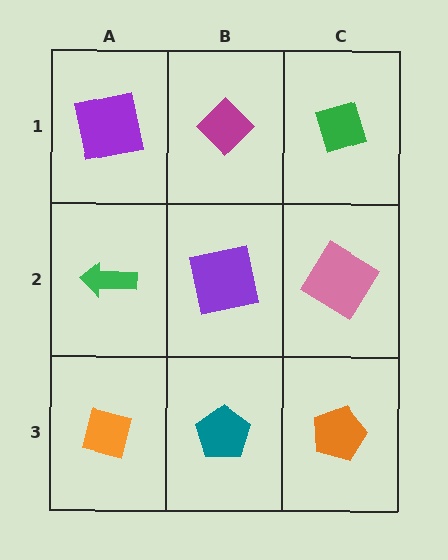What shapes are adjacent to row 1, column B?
A purple square (row 2, column B), a purple square (row 1, column A), a green diamond (row 1, column C).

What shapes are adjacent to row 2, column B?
A magenta diamond (row 1, column B), a teal pentagon (row 3, column B), a green arrow (row 2, column A), a pink diamond (row 2, column C).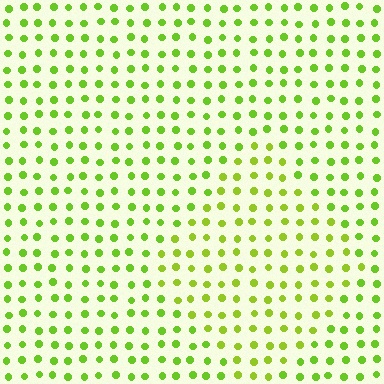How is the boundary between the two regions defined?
The boundary is defined purely by a slight shift in hue (about 16 degrees). Spacing, size, and orientation are identical on both sides.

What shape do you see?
I see a diamond.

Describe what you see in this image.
The image is filled with small lime elements in a uniform arrangement. A diamond-shaped region is visible where the elements are tinted to a slightly different hue, forming a subtle color boundary.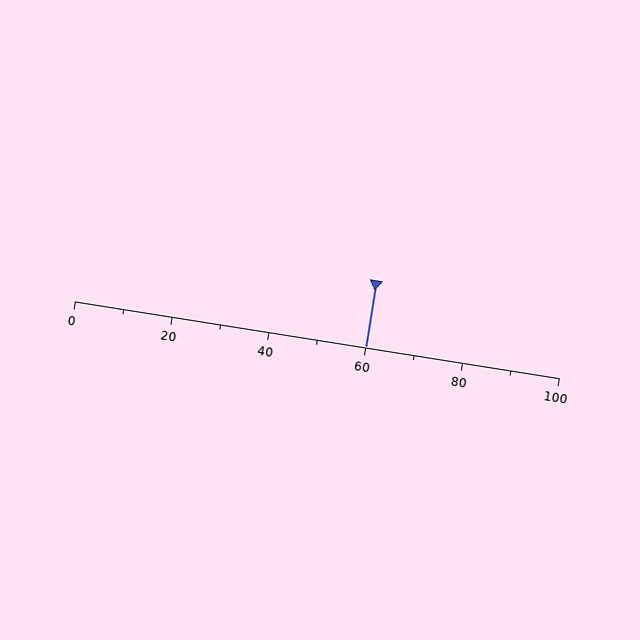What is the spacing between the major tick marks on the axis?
The major ticks are spaced 20 apart.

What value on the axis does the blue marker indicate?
The marker indicates approximately 60.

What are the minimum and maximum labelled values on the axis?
The axis runs from 0 to 100.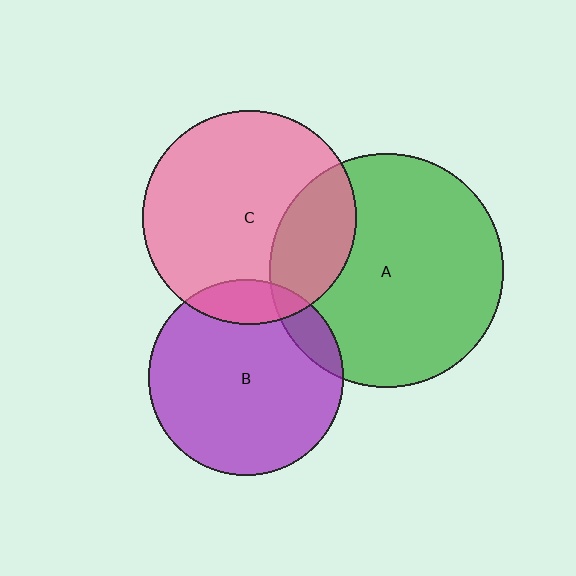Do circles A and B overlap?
Yes.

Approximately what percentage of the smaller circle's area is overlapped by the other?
Approximately 10%.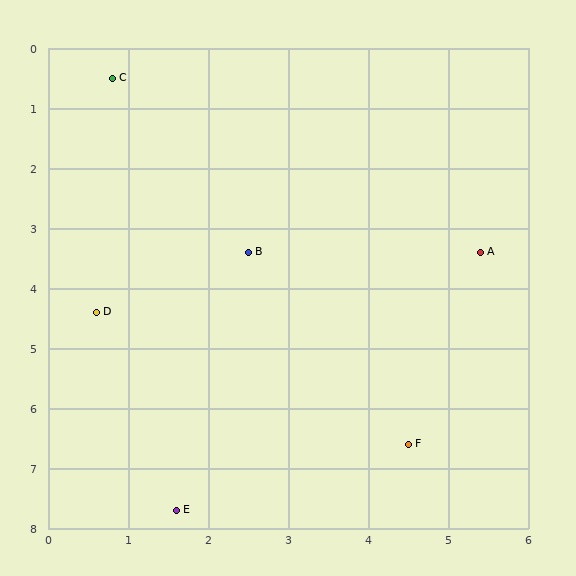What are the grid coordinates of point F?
Point F is at approximately (4.5, 6.6).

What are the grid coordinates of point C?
Point C is at approximately (0.8, 0.5).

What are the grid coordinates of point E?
Point E is at approximately (1.6, 7.7).